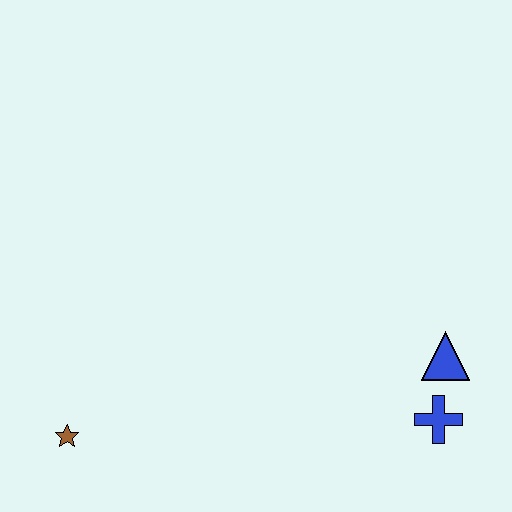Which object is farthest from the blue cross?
The brown star is farthest from the blue cross.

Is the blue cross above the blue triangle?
No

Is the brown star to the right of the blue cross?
No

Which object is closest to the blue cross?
The blue triangle is closest to the blue cross.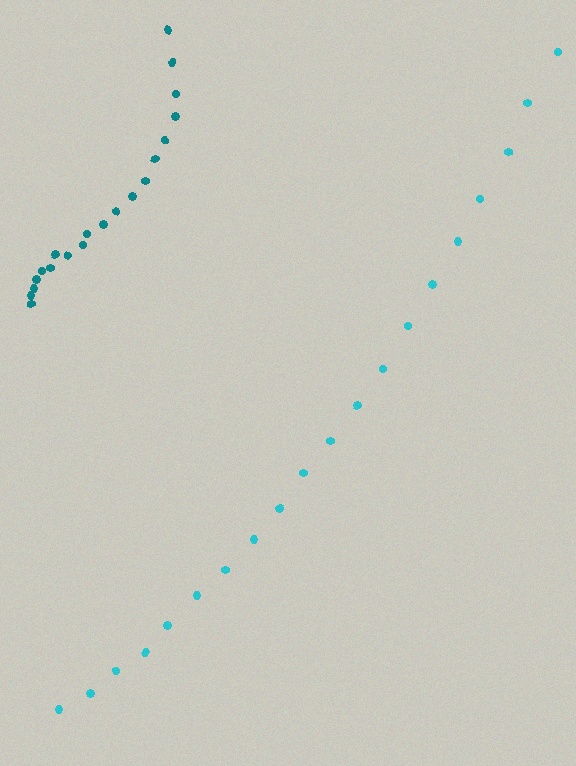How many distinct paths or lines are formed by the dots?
There are 2 distinct paths.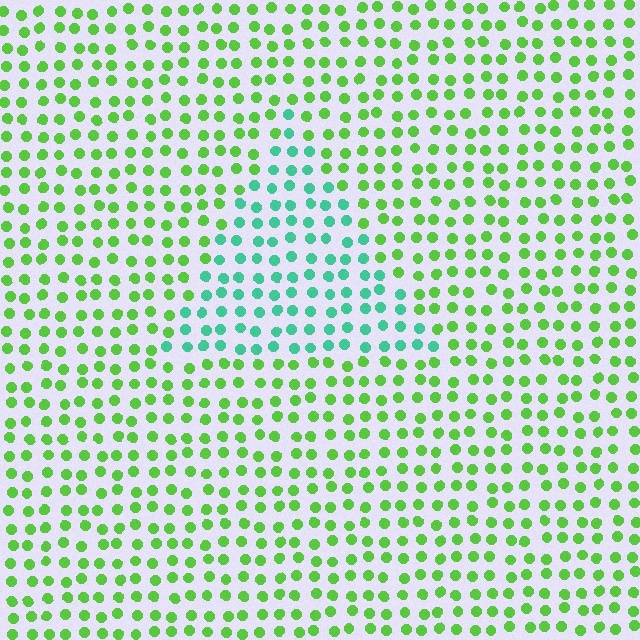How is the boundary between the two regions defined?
The boundary is defined purely by a slight shift in hue (about 50 degrees). Spacing, size, and orientation are identical on both sides.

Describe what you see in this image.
The image is filled with small lime elements in a uniform arrangement. A triangle-shaped region is visible where the elements are tinted to a slightly different hue, forming a subtle color boundary.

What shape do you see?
I see a triangle.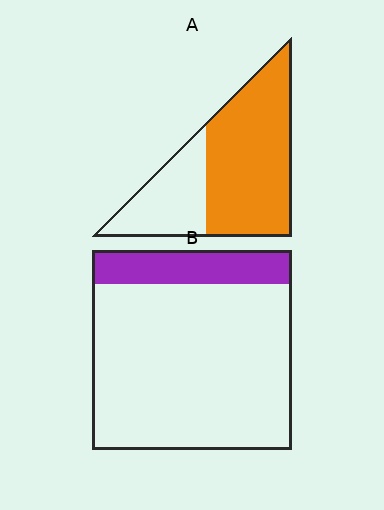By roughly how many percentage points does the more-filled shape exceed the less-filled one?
By roughly 50 percentage points (A over B).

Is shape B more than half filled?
No.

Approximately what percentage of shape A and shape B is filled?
A is approximately 65% and B is approximately 15%.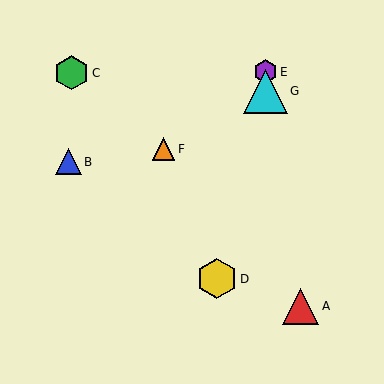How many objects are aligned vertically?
2 objects (E, G) are aligned vertically.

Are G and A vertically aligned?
No, G is at x≈265 and A is at x≈301.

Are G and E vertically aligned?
Yes, both are at x≈265.